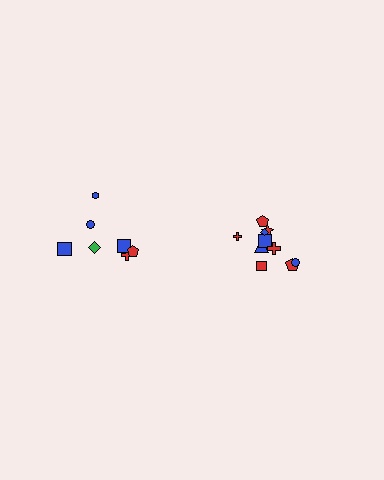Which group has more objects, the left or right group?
The right group.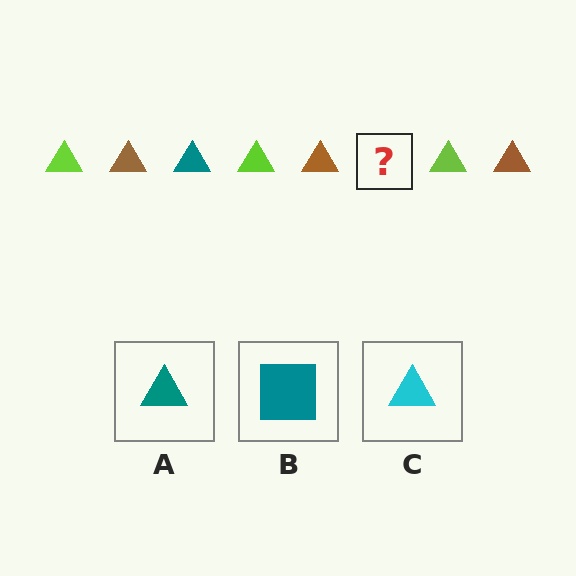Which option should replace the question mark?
Option A.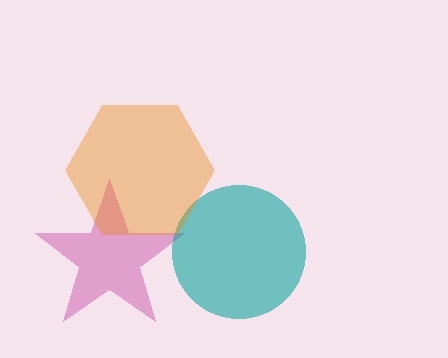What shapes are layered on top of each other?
The layered shapes are: a magenta star, a teal circle, an orange hexagon.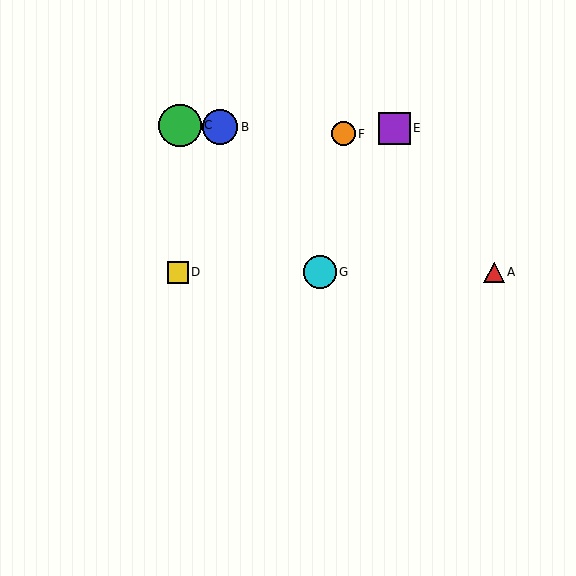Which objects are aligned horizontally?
Objects A, D, G are aligned horizontally.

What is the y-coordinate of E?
Object E is at y≈128.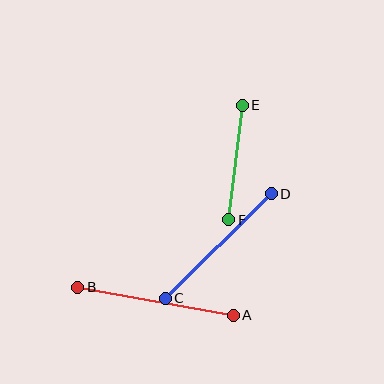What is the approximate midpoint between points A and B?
The midpoint is at approximately (156, 301) pixels.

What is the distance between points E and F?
The distance is approximately 115 pixels.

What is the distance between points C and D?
The distance is approximately 149 pixels.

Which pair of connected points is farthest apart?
Points A and B are farthest apart.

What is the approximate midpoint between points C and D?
The midpoint is at approximately (218, 246) pixels.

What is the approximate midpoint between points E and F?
The midpoint is at approximately (236, 162) pixels.